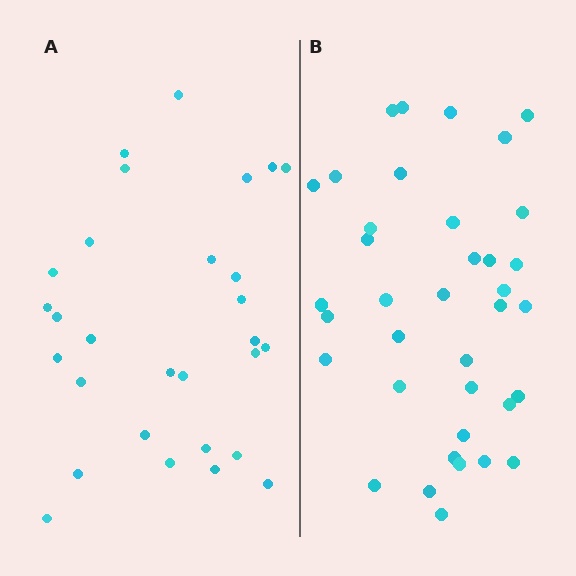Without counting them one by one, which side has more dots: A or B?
Region B (the right region) has more dots.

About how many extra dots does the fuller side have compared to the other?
Region B has roughly 8 or so more dots than region A.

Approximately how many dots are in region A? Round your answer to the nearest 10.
About 30 dots. (The exact count is 29, which rounds to 30.)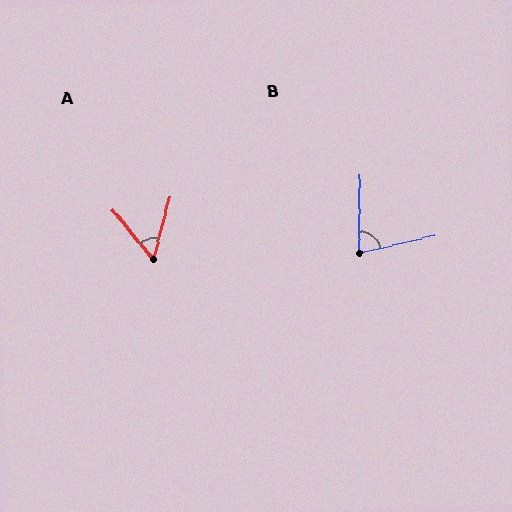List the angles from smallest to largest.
A (54°), B (76°).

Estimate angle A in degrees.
Approximately 54 degrees.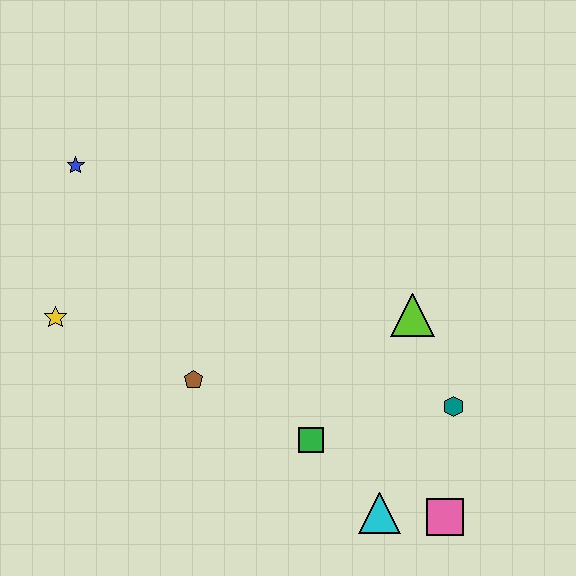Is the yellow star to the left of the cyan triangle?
Yes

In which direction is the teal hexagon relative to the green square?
The teal hexagon is to the right of the green square.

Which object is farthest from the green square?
The blue star is farthest from the green square.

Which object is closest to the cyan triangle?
The pink square is closest to the cyan triangle.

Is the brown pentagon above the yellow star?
No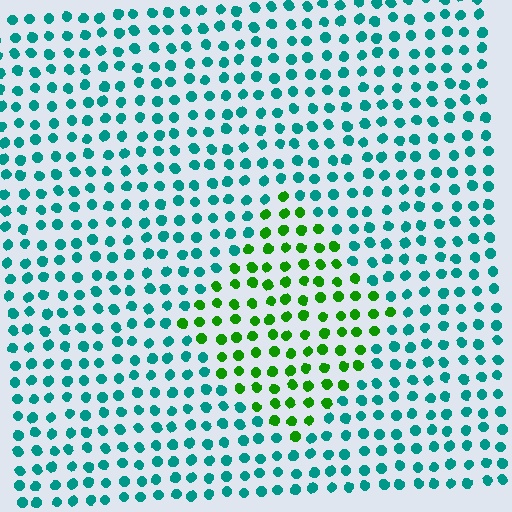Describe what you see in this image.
The image is filled with small teal elements in a uniform arrangement. A diamond-shaped region is visible where the elements are tinted to a slightly different hue, forming a subtle color boundary.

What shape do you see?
I see a diamond.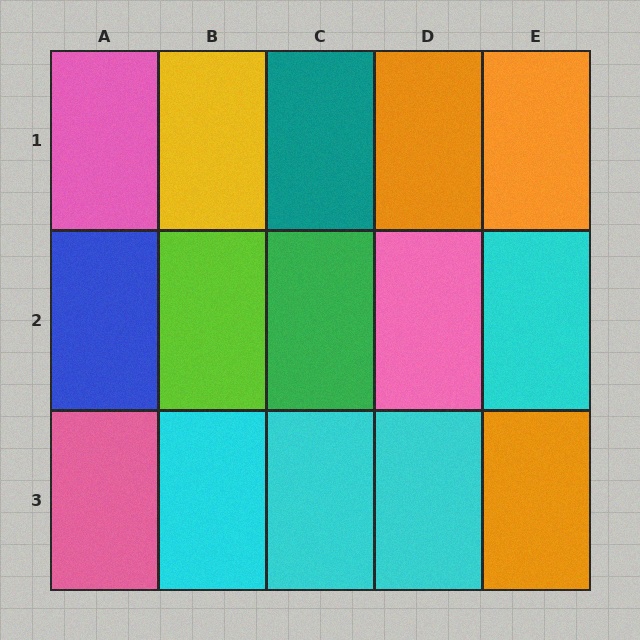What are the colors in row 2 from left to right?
Blue, lime, green, pink, cyan.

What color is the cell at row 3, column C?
Cyan.